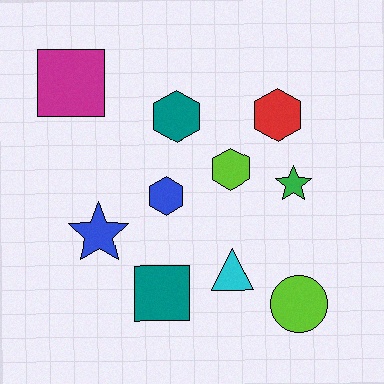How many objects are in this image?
There are 10 objects.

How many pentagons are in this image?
There are no pentagons.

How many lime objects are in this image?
There are 2 lime objects.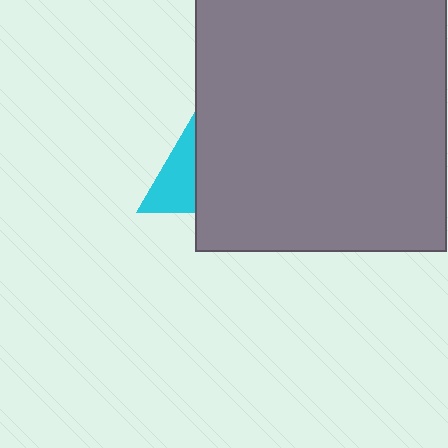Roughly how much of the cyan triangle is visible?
A small part of it is visible (roughly 40%).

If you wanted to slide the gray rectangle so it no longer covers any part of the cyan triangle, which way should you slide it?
Slide it right — that is the most direct way to separate the two shapes.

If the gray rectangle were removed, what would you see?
You would see the complete cyan triangle.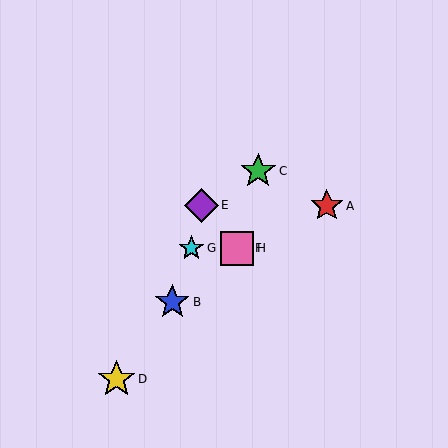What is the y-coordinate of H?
Object H is at y≈248.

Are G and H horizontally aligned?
Yes, both are at y≈248.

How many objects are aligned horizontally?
3 objects (F, G, H) are aligned horizontally.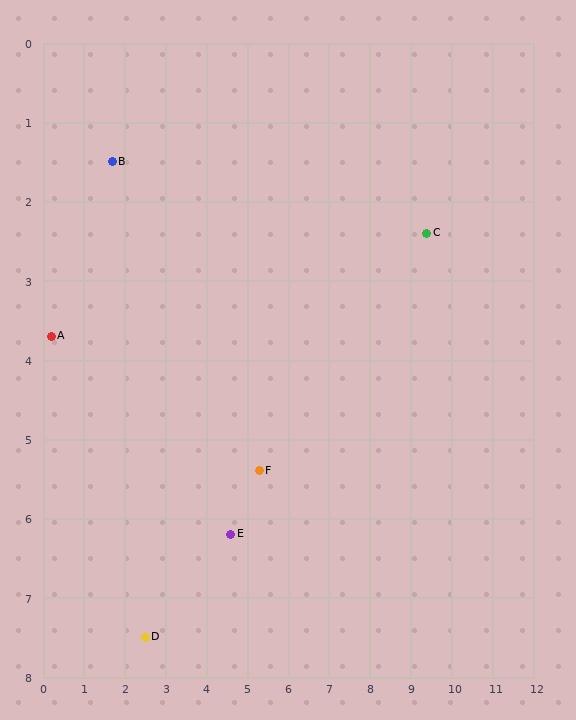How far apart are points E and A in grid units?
Points E and A are about 5.1 grid units apart.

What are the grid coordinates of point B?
Point B is at approximately (1.7, 1.5).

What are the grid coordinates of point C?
Point C is at approximately (9.4, 2.4).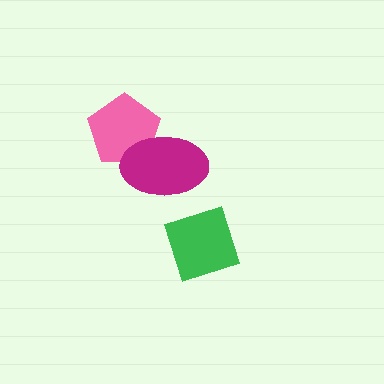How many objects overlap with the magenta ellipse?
1 object overlaps with the magenta ellipse.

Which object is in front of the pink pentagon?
The magenta ellipse is in front of the pink pentagon.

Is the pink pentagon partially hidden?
Yes, it is partially covered by another shape.